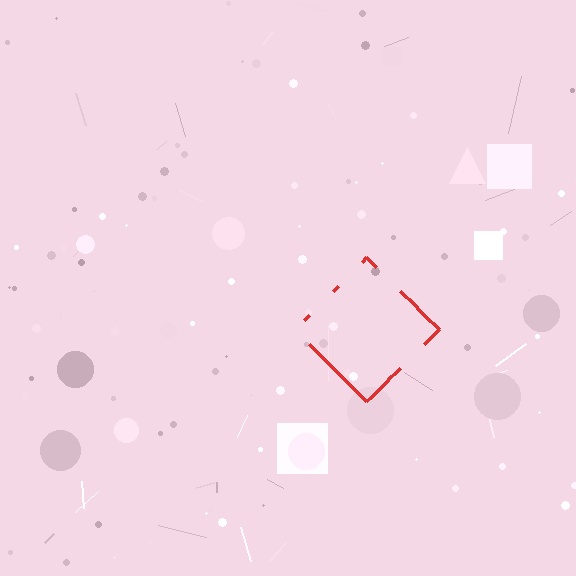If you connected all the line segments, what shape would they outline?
They would outline a diamond.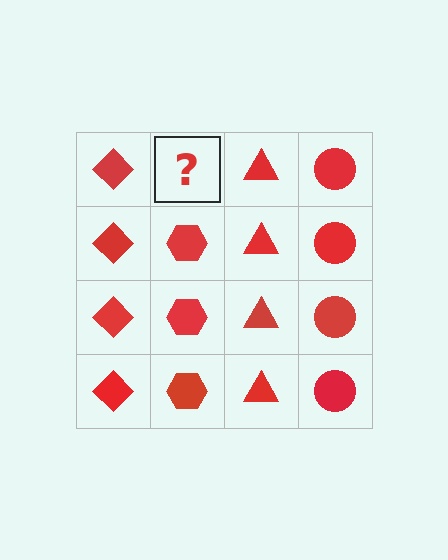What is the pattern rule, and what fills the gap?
The rule is that each column has a consistent shape. The gap should be filled with a red hexagon.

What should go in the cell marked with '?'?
The missing cell should contain a red hexagon.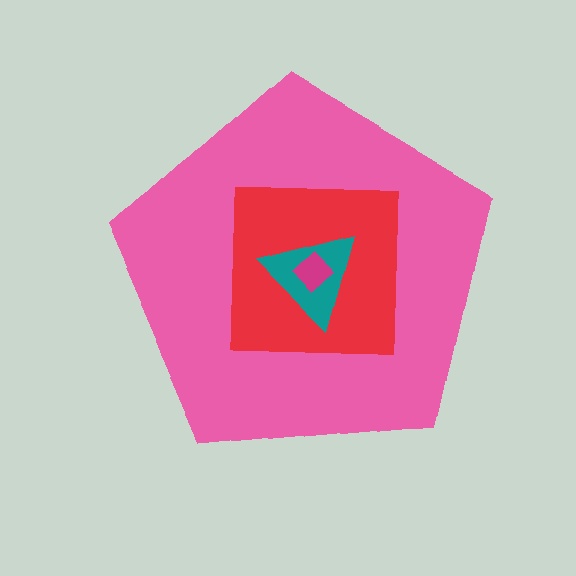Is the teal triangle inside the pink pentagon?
Yes.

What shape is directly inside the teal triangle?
The magenta diamond.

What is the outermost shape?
The pink pentagon.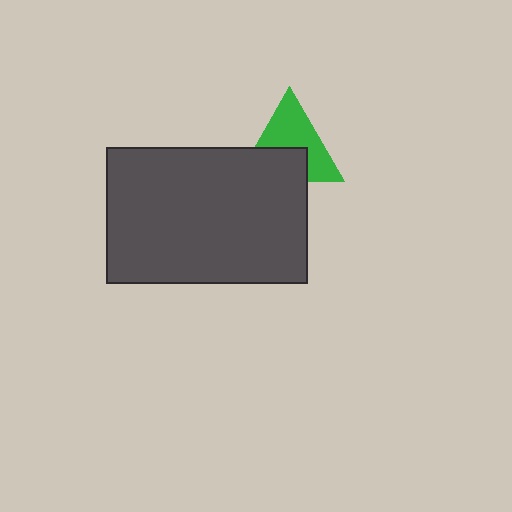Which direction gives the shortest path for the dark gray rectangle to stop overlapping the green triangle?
Moving down gives the shortest separation.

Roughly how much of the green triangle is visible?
About half of it is visible (roughly 59%).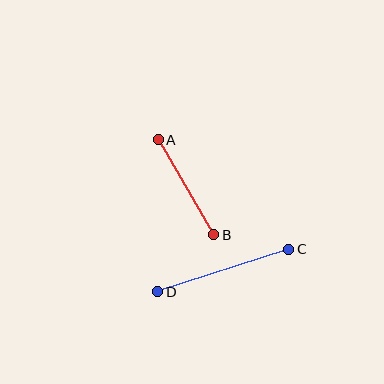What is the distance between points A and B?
The distance is approximately 110 pixels.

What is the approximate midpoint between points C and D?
The midpoint is at approximately (223, 271) pixels.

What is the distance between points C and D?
The distance is approximately 138 pixels.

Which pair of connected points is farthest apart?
Points C and D are farthest apart.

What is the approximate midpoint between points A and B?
The midpoint is at approximately (186, 187) pixels.